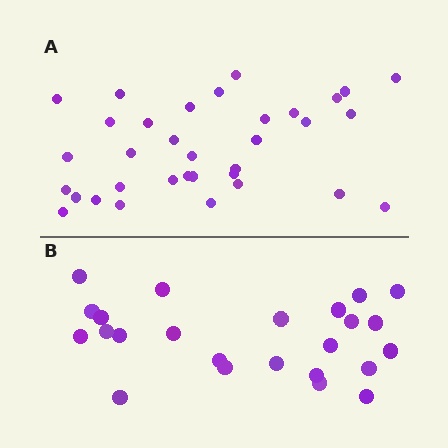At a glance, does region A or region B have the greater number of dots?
Region A (the top region) has more dots.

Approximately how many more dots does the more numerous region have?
Region A has roughly 10 or so more dots than region B.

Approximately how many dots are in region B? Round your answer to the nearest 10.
About 20 dots. (The exact count is 24, which rounds to 20.)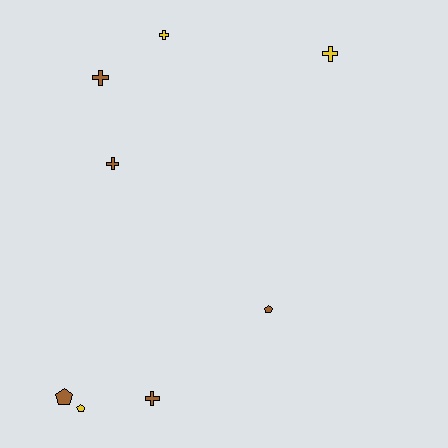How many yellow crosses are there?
There are 2 yellow crosses.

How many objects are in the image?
There are 8 objects.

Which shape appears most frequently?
Cross, with 5 objects.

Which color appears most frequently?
Brown, with 5 objects.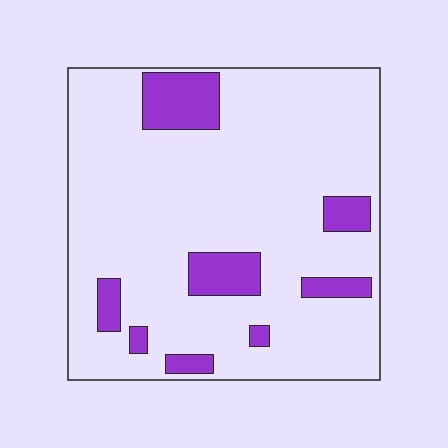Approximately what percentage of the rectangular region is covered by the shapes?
Approximately 15%.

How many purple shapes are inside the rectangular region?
8.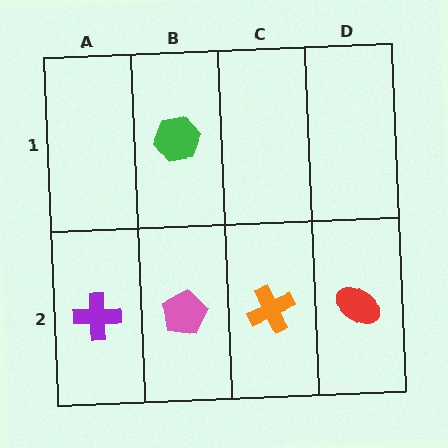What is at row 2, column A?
A purple cross.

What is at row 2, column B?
A pink pentagon.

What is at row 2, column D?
A red ellipse.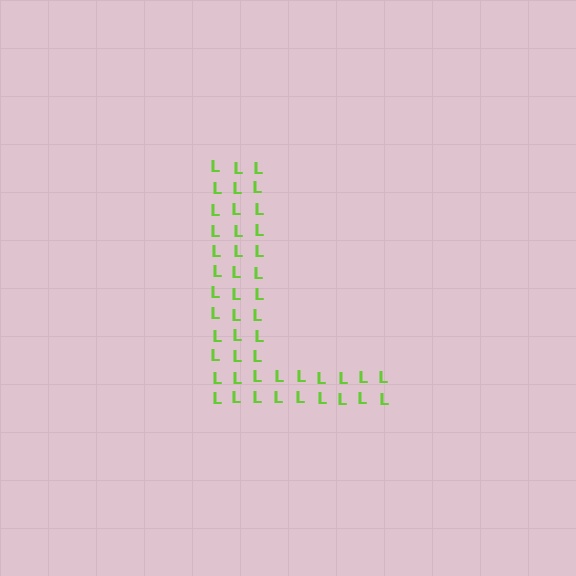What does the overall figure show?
The overall figure shows the letter L.